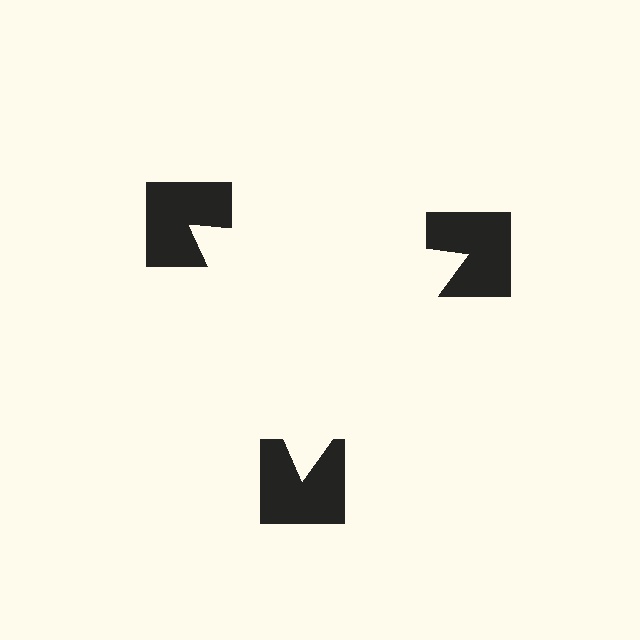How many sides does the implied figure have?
3 sides.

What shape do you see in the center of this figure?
An illusory triangle — its edges are inferred from the aligned wedge cuts in the notched squares, not physically drawn.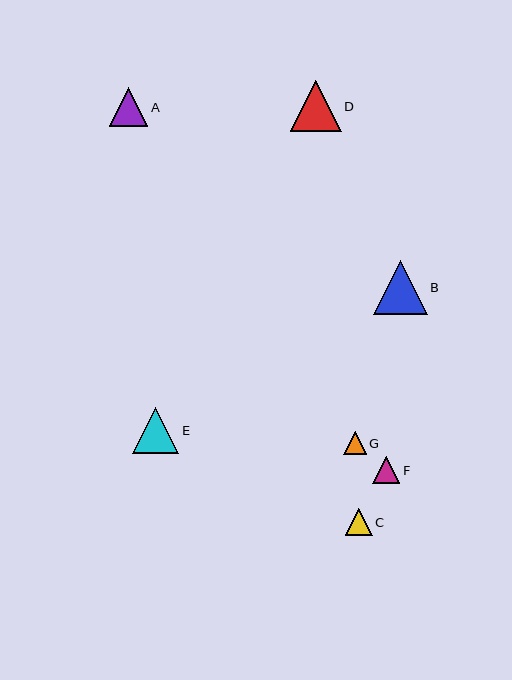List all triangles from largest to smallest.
From largest to smallest: B, D, E, A, F, C, G.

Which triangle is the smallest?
Triangle G is the smallest with a size of approximately 23 pixels.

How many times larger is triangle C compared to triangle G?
Triangle C is approximately 1.2 times the size of triangle G.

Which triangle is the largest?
Triangle B is the largest with a size of approximately 53 pixels.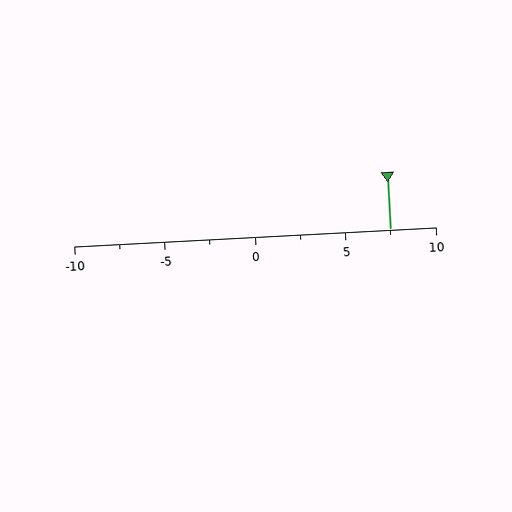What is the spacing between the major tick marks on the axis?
The major ticks are spaced 5 apart.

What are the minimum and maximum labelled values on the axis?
The axis runs from -10 to 10.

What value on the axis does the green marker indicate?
The marker indicates approximately 7.5.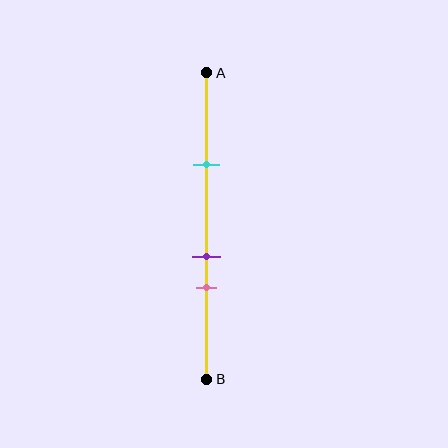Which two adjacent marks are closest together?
The purple and pink marks are the closest adjacent pair.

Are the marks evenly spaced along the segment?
No, the marks are not evenly spaced.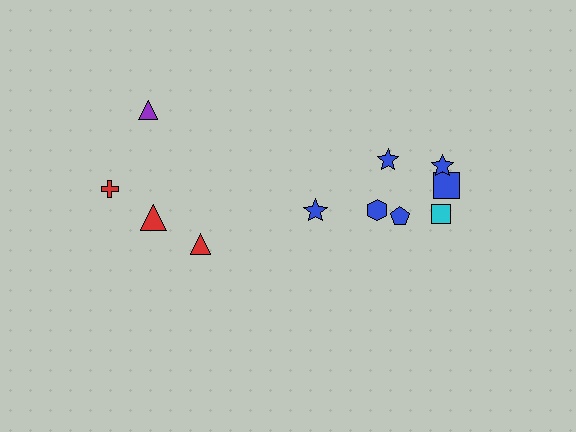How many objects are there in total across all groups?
There are 11 objects.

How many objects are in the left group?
There are 4 objects.